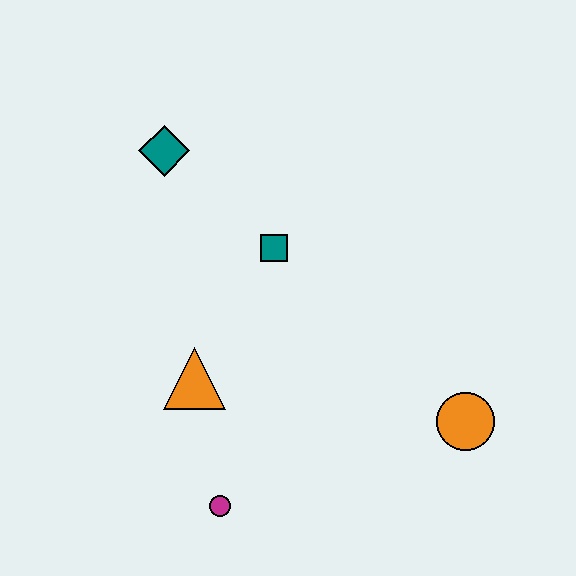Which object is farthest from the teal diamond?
The orange circle is farthest from the teal diamond.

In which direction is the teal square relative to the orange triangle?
The teal square is above the orange triangle.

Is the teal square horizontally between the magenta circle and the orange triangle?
No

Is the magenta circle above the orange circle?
No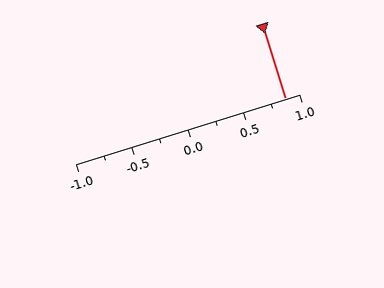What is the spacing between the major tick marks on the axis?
The major ticks are spaced 0.5 apart.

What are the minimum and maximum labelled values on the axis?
The axis runs from -1.0 to 1.0.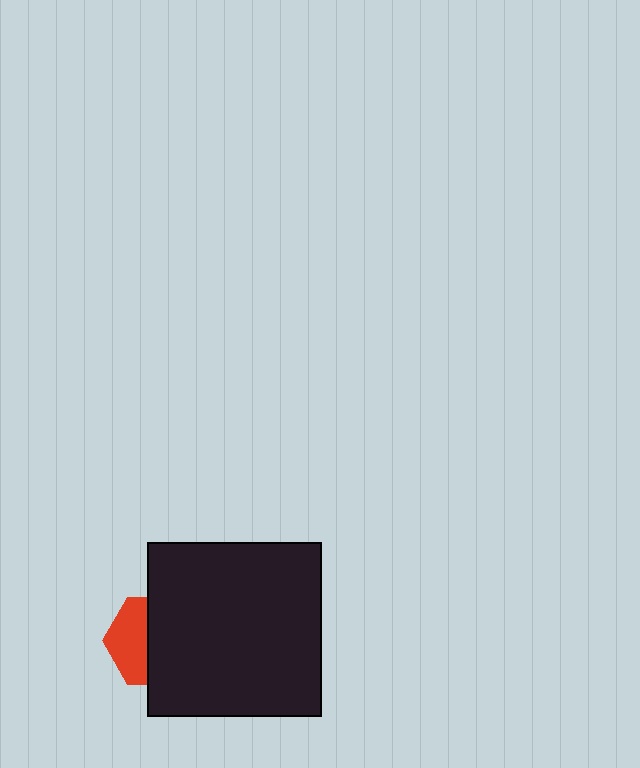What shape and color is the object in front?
The object in front is a black square.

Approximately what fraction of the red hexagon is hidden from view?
Roughly 57% of the red hexagon is hidden behind the black square.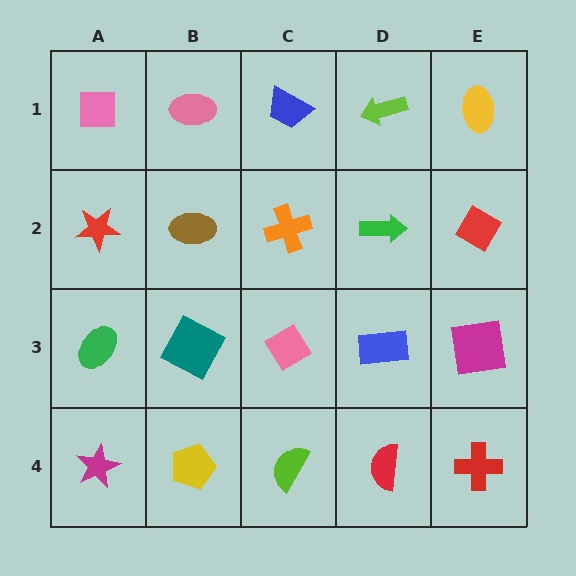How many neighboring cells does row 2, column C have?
4.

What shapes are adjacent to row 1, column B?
A brown ellipse (row 2, column B), a pink square (row 1, column A), a blue trapezoid (row 1, column C).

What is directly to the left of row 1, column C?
A pink ellipse.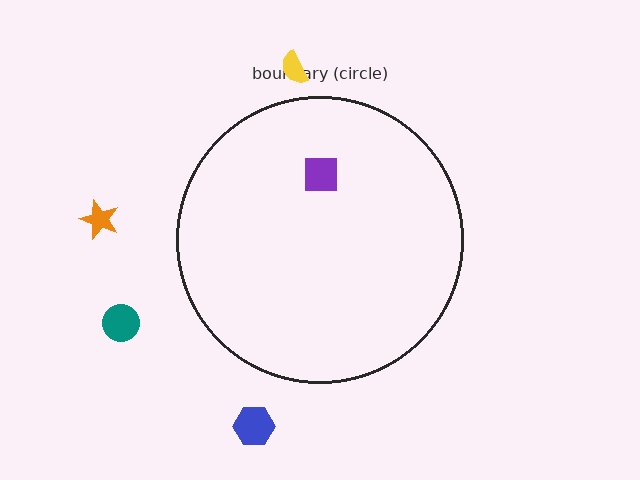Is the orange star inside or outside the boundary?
Outside.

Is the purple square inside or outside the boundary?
Inside.